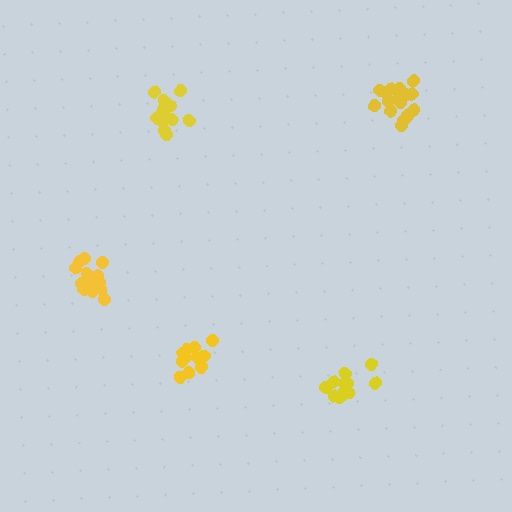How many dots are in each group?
Group 1: 13 dots, Group 2: 14 dots, Group 3: 14 dots, Group 4: 16 dots, Group 5: 11 dots (68 total).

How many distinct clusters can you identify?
There are 5 distinct clusters.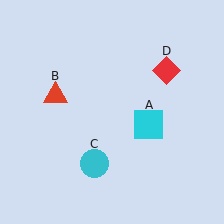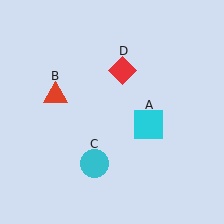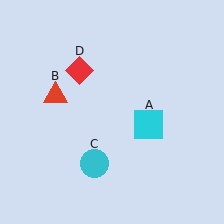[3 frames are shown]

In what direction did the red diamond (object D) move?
The red diamond (object D) moved left.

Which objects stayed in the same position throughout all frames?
Cyan square (object A) and red triangle (object B) and cyan circle (object C) remained stationary.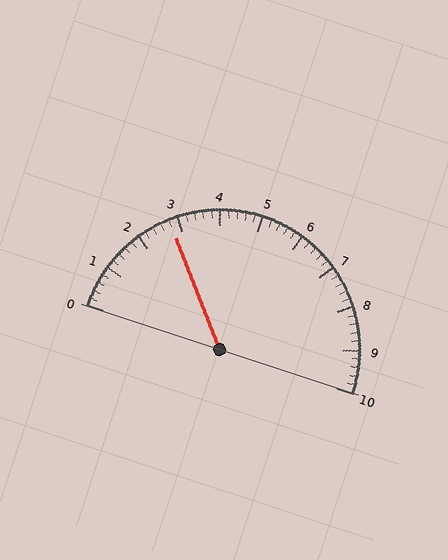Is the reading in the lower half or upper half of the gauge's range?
The reading is in the lower half of the range (0 to 10).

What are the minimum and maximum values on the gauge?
The gauge ranges from 0 to 10.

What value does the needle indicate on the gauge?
The needle indicates approximately 2.8.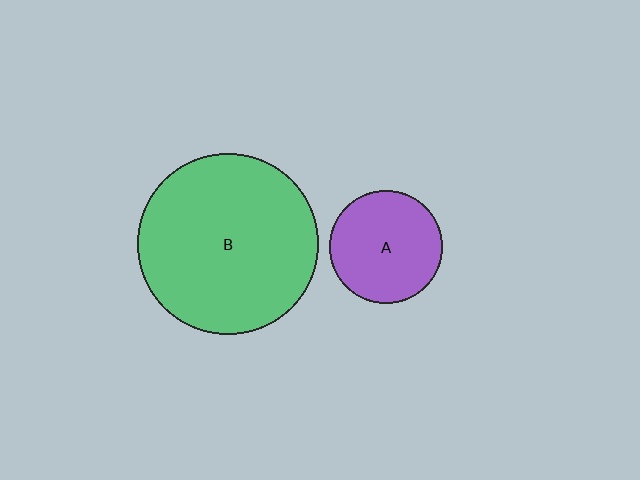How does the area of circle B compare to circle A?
Approximately 2.6 times.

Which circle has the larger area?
Circle B (green).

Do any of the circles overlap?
No, none of the circles overlap.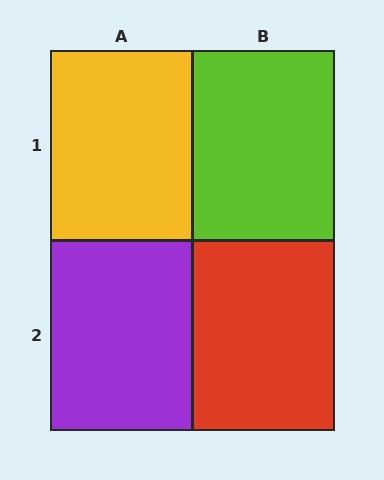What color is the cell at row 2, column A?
Purple.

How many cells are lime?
1 cell is lime.